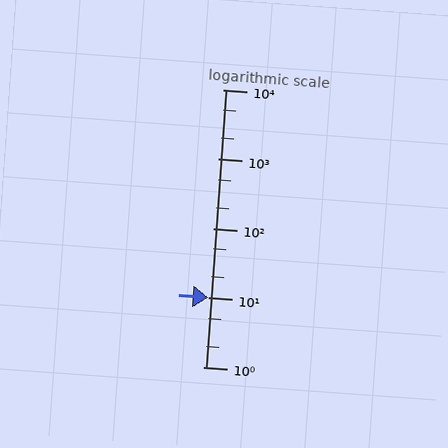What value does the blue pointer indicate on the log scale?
The pointer indicates approximately 10.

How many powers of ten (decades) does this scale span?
The scale spans 4 decades, from 1 to 10000.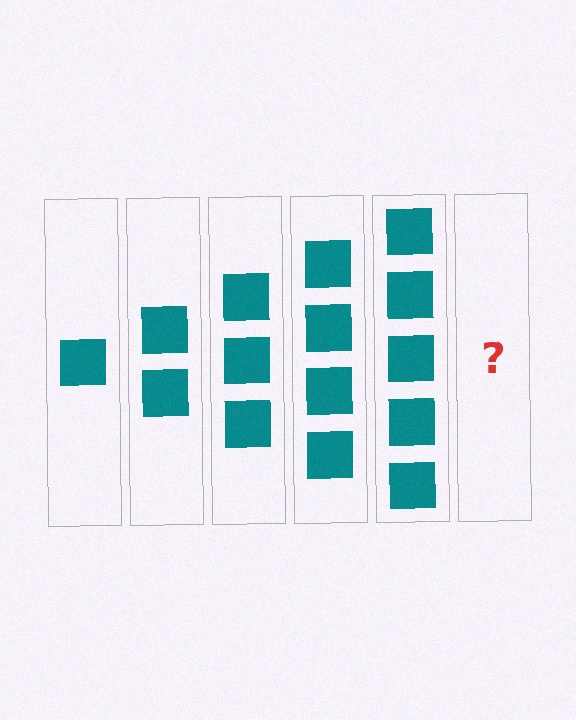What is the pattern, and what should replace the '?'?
The pattern is that each step adds one more square. The '?' should be 6 squares.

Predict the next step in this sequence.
The next step is 6 squares.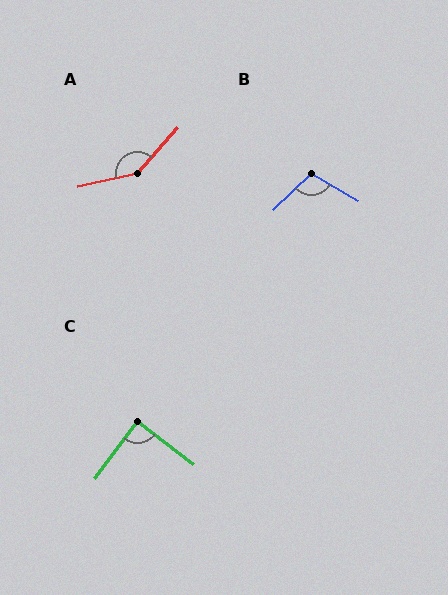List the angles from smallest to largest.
C (90°), B (106°), A (143°).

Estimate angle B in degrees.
Approximately 106 degrees.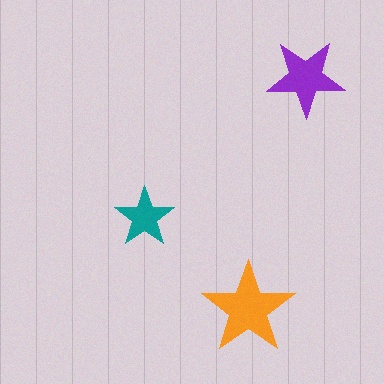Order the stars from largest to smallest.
the orange one, the purple one, the teal one.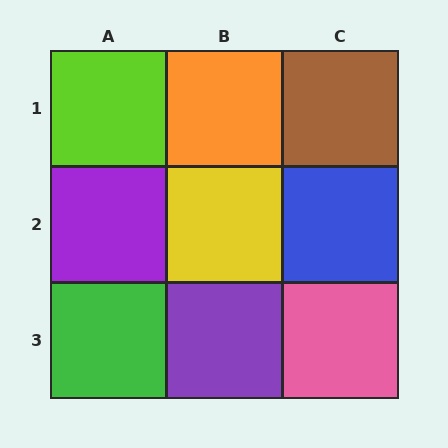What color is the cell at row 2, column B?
Yellow.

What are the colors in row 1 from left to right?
Lime, orange, brown.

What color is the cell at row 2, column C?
Blue.